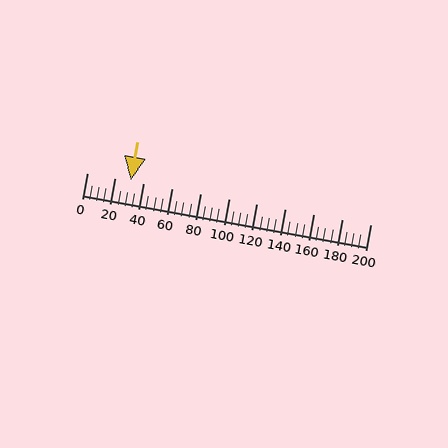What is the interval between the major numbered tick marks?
The major tick marks are spaced 20 units apart.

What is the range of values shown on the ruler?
The ruler shows values from 0 to 200.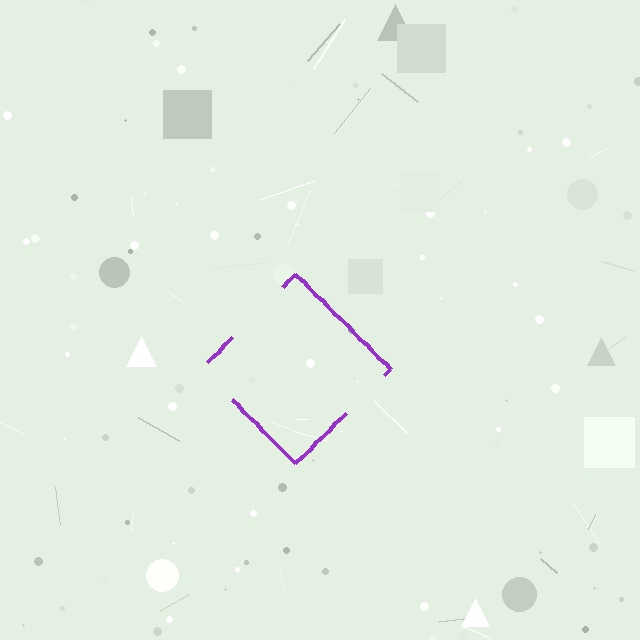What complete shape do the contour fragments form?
The contour fragments form a diamond.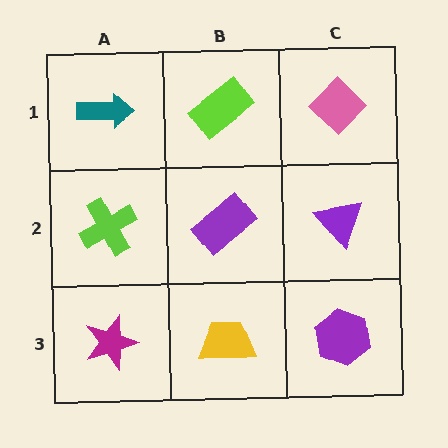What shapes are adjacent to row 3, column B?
A purple rectangle (row 2, column B), a magenta star (row 3, column A), a purple hexagon (row 3, column C).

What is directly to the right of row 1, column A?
A lime rectangle.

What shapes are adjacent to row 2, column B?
A lime rectangle (row 1, column B), a yellow trapezoid (row 3, column B), a lime cross (row 2, column A), a purple triangle (row 2, column C).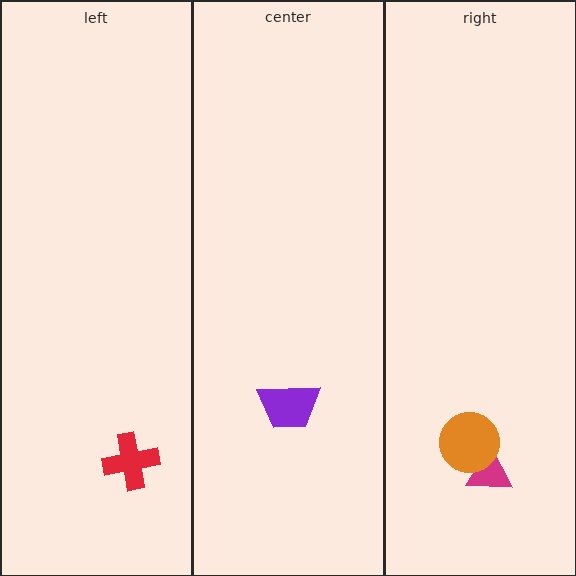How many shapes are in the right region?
2.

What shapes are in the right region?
The magenta triangle, the orange circle.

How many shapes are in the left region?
1.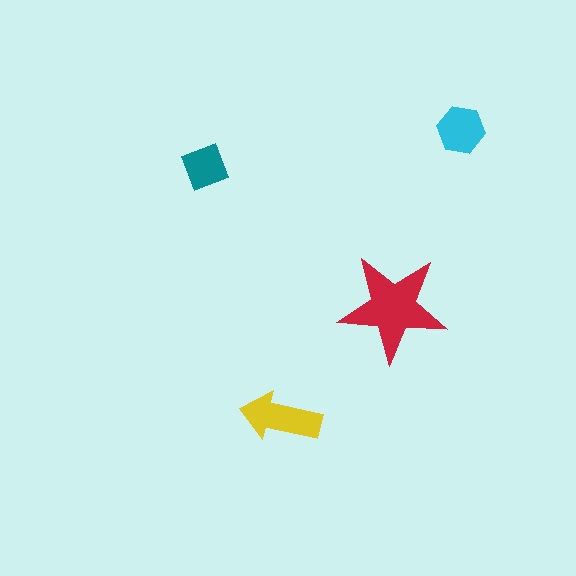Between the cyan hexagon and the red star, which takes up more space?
The red star.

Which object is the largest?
The red star.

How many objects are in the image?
There are 4 objects in the image.